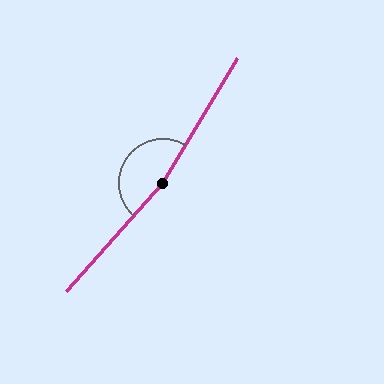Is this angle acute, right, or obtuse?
It is obtuse.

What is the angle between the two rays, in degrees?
Approximately 169 degrees.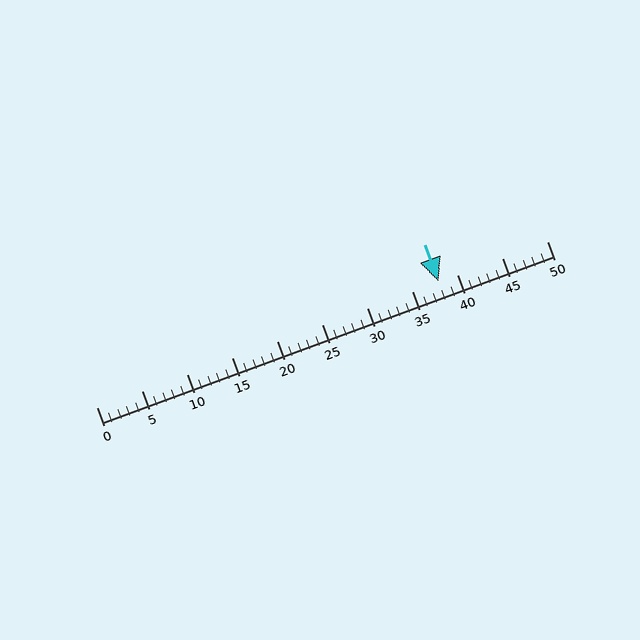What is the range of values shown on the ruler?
The ruler shows values from 0 to 50.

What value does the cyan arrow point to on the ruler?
The cyan arrow points to approximately 38.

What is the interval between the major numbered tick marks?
The major tick marks are spaced 5 units apart.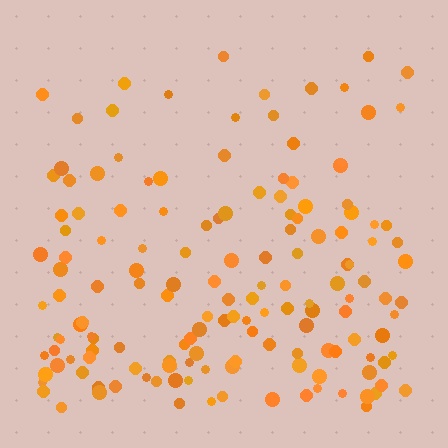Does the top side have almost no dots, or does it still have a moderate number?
Still a moderate number, just noticeably fewer than the bottom.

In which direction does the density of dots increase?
From top to bottom, with the bottom side densest.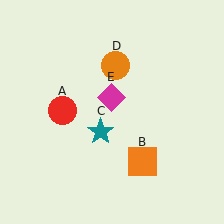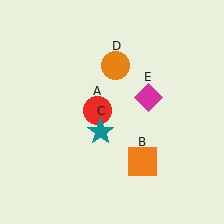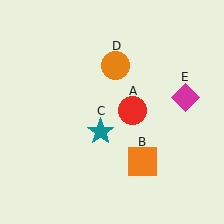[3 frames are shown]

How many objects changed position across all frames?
2 objects changed position: red circle (object A), magenta diamond (object E).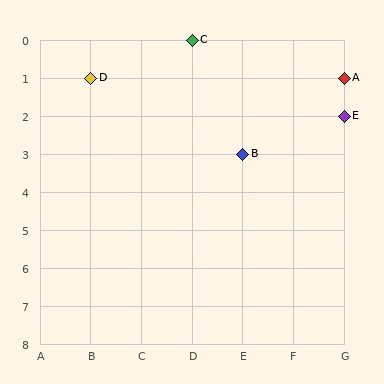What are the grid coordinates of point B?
Point B is at grid coordinates (E, 3).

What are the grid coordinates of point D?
Point D is at grid coordinates (B, 1).